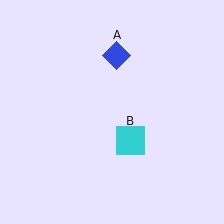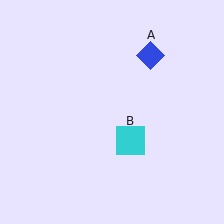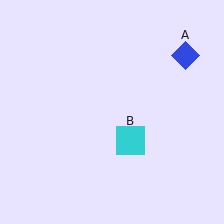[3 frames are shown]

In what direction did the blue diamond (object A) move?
The blue diamond (object A) moved right.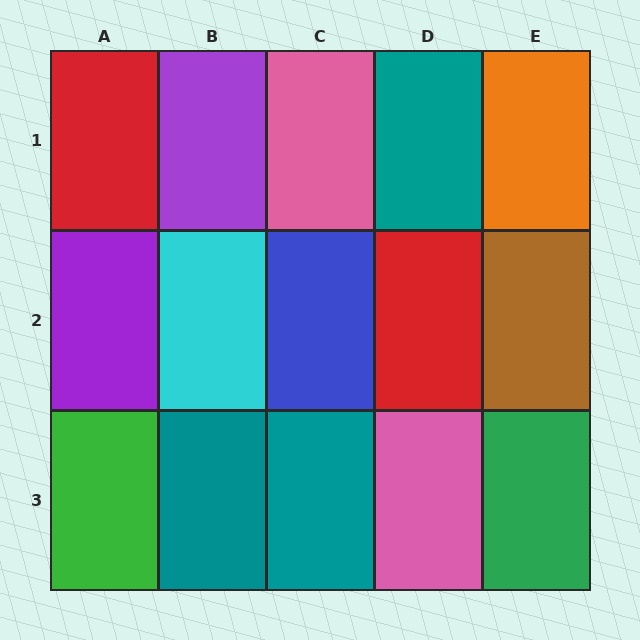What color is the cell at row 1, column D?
Teal.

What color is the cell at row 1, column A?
Red.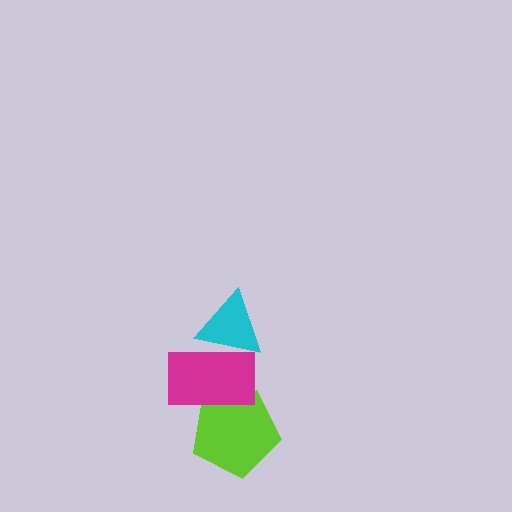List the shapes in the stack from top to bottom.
From top to bottom: the cyan triangle, the magenta rectangle, the lime pentagon.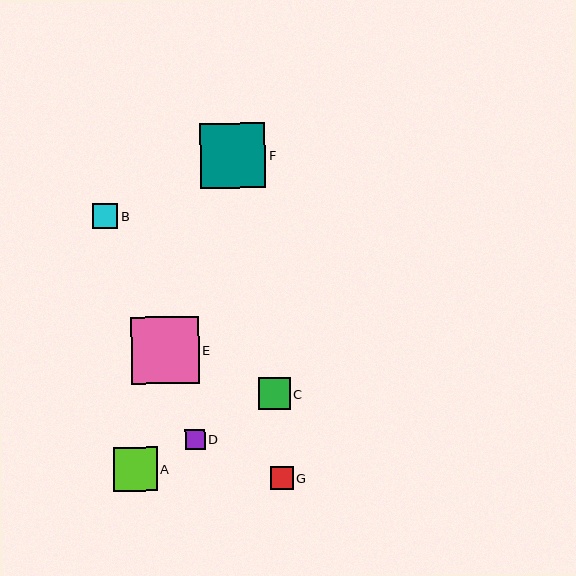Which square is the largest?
Square E is the largest with a size of approximately 67 pixels.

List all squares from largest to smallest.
From largest to smallest: E, F, A, C, B, G, D.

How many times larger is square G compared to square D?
Square G is approximately 1.1 times the size of square D.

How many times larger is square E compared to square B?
Square E is approximately 2.6 times the size of square B.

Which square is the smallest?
Square D is the smallest with a size of approximately 20 pixels.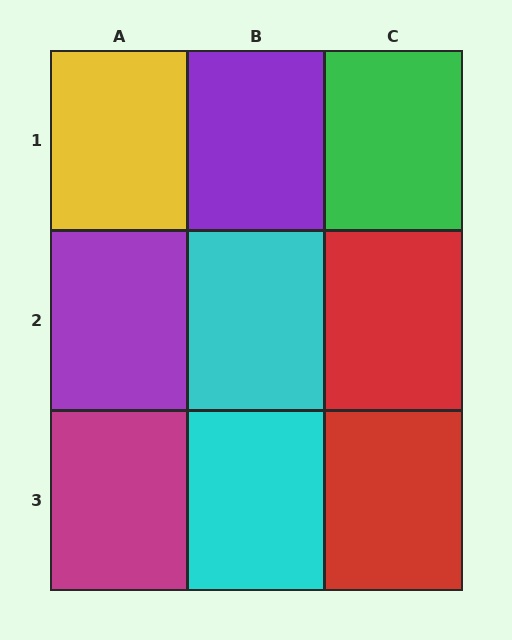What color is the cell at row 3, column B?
Cyan.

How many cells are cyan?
2 cells are cyan.